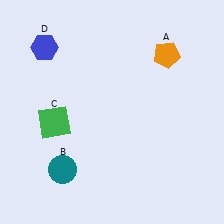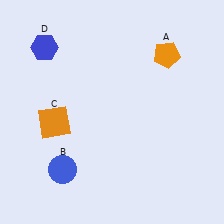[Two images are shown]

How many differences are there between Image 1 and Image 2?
There are 2 differences between the two images.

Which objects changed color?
B changed from teal to blue. C changed from green to orange.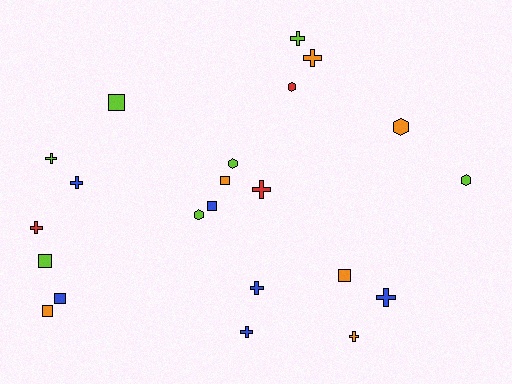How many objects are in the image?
There are 22 objects.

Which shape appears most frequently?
Cross, with 10 objects.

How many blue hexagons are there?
There are no blue hexagons.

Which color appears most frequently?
Lime, with 7 objects.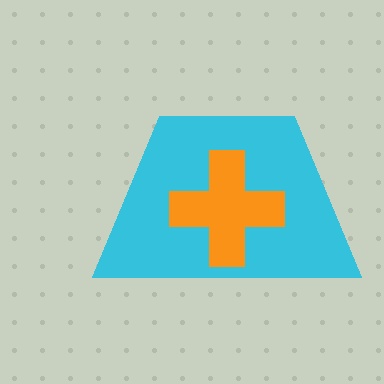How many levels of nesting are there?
2.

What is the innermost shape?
The orange cross.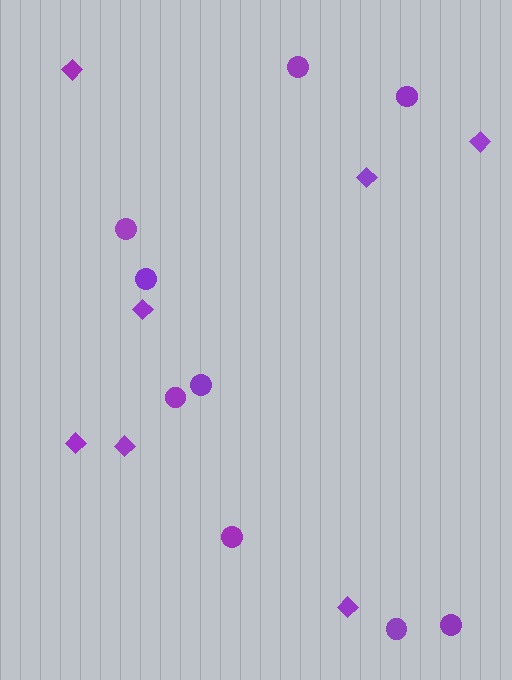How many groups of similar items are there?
There are 2 groups: one group of circles (9) and one group of diamonds (7).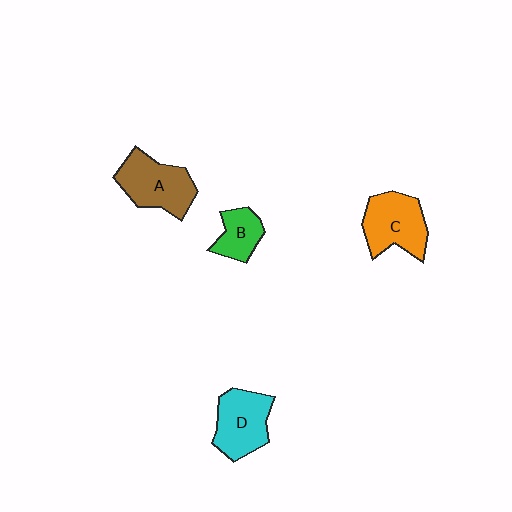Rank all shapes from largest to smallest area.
From largest to smallest: A (brown), C (orange), D (cyan), B (green).